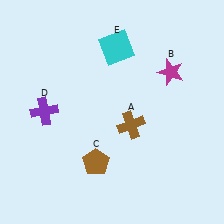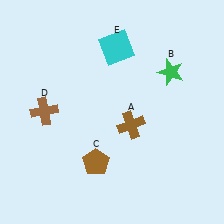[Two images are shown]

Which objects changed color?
B changed from magenta to green. D changed from purple to brown.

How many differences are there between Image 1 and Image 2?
There are 2 differences between the two images.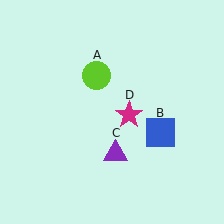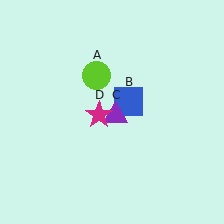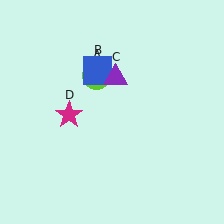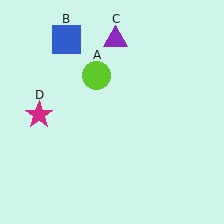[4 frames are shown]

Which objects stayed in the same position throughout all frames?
Lime circle (object A) remained stationary.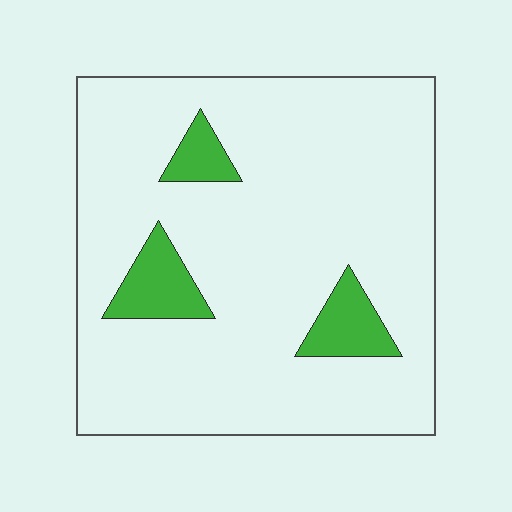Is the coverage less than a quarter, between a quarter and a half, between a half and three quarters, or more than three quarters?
Less than a quarter.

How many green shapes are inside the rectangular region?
3.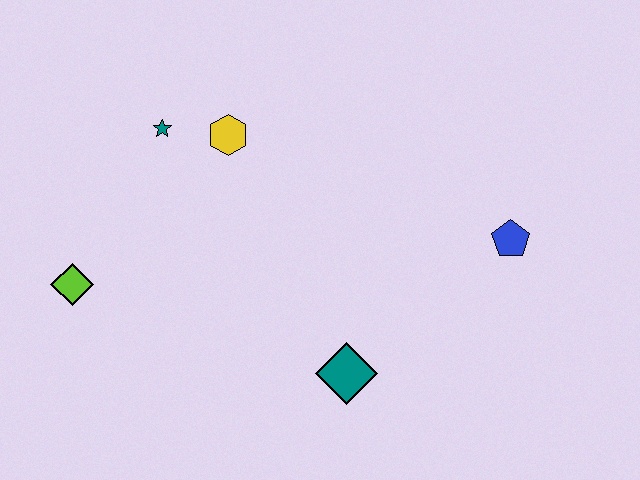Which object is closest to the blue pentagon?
The teal diamond is closest to the blue pentagon.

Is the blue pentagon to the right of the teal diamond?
Yes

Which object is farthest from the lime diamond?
The blue pentagon is farthest from the lime diamond.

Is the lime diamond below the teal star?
Yes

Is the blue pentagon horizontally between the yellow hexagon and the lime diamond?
No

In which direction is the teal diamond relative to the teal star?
The teal diamond is below the teal star.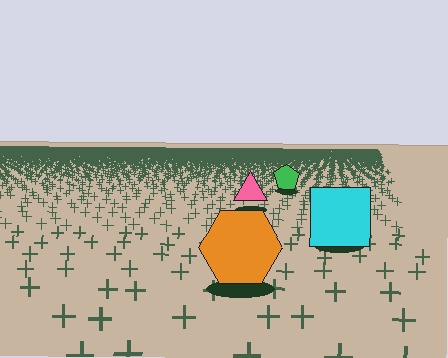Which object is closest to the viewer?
The orange hexagon is closest. The texture marks near it are larger and more spread out.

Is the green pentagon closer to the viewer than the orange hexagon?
No. The orange hexagon is closer — you can tell from the texture gradient: the ground texture is coarser near it.